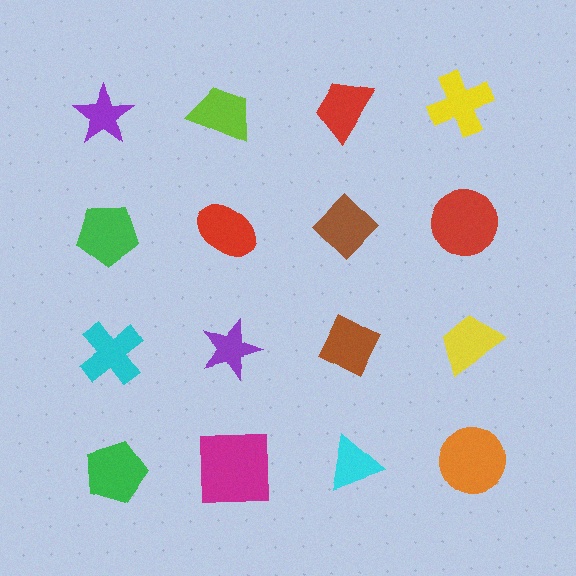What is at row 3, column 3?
A brown diamond.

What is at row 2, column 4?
A red circle.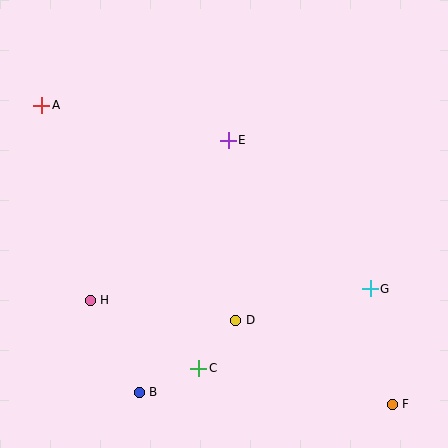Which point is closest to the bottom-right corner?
Point F is closest to the bottom-right corner.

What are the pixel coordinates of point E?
Point E is at (228, 140).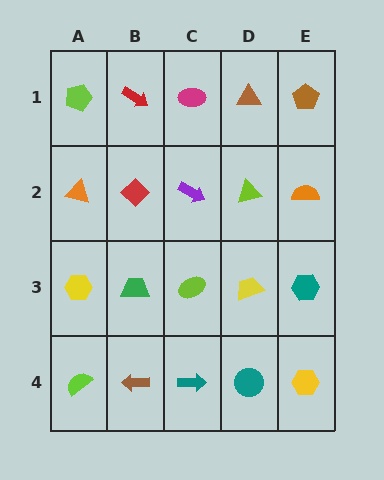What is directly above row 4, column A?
A yellow hexagon.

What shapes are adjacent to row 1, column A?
An orange triangle (row 2, column A), a red arrow (row 1, column B).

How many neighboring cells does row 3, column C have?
4.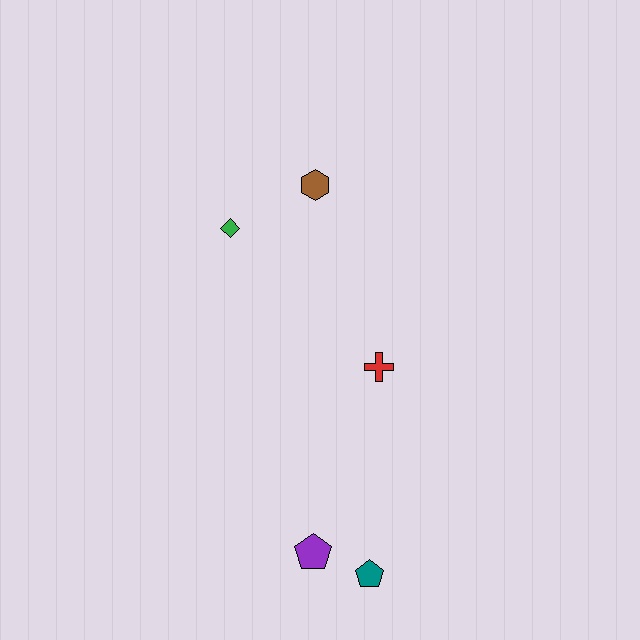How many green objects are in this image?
There is 1 green object.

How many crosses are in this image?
There is 1 cross.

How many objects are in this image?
There are 5 objects.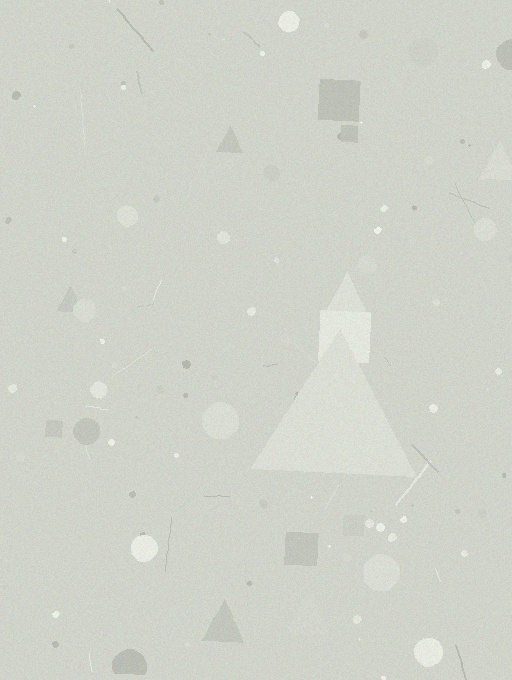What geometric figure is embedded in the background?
A triangle is embedded in the background.